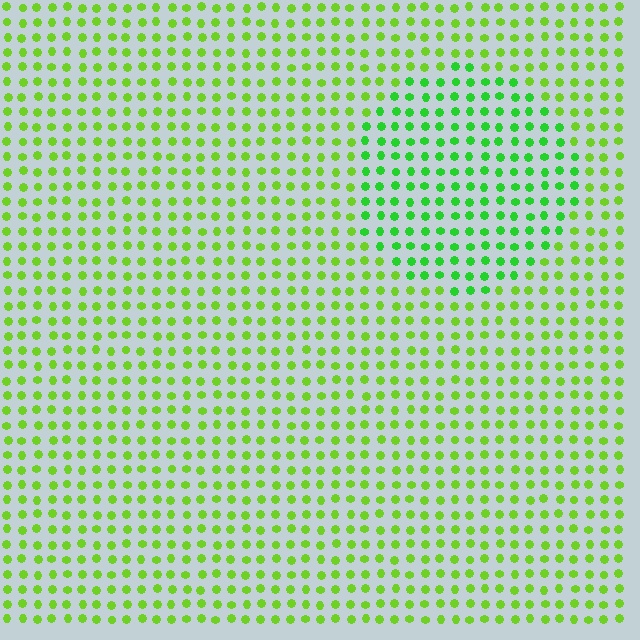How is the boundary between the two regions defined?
The boundary is defined purely by a slight shift in hue (about 28 degrees). Spacing, size, and orientation are identical on both sides.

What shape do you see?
I see a circle.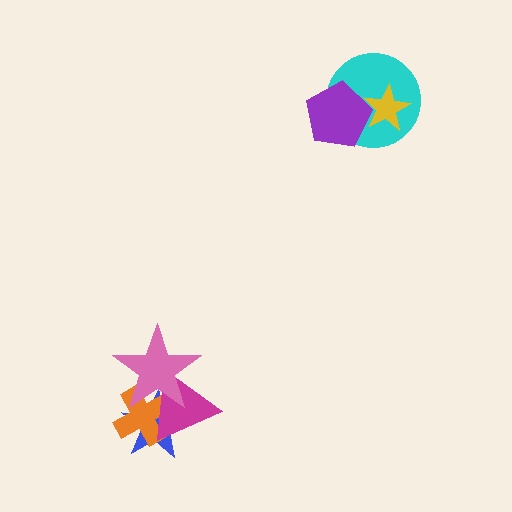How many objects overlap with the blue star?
3 objects overlap with the blue star.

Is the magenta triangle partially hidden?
Yes, it is partially covered by another shape.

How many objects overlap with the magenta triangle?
3 objects overlap with the magenta triangle.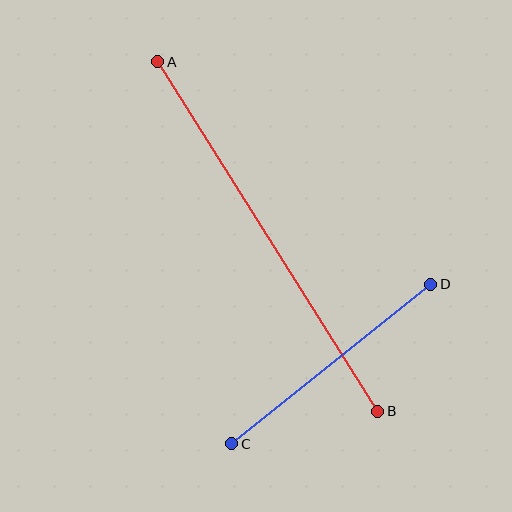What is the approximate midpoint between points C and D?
The midpoint is at approximately (331, 364) pixels.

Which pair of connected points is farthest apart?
Points A and B are farthest apart.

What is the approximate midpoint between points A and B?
The midpoint is at approximately (268, 236) pixels.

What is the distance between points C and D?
The distance is approximately 255 pixels.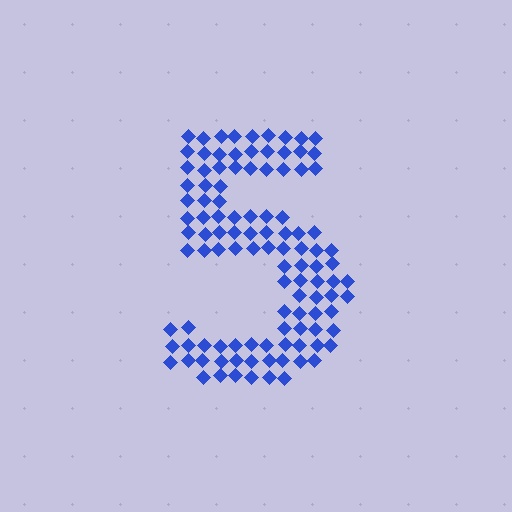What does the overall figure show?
The overall figure shows the digit 5.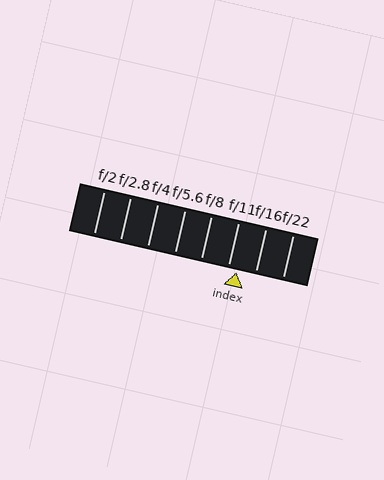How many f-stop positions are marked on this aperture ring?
There are 8 f-stop positions marked.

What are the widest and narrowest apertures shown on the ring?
The widest aperture shown is f/2 and the narrowest is f/22.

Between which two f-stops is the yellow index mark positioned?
The index mark is between f/11 and f/16.